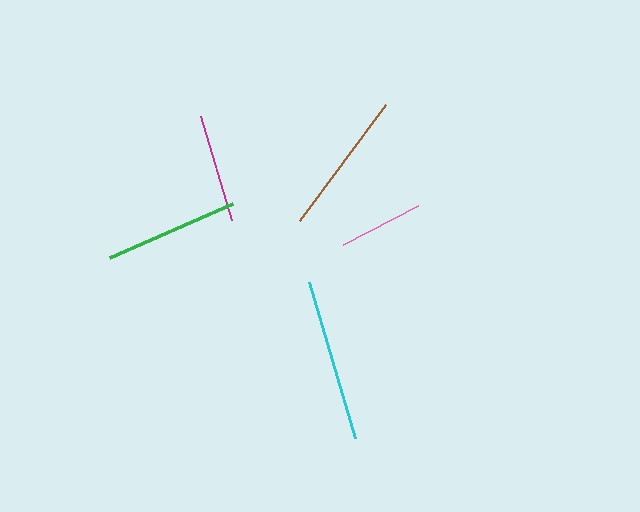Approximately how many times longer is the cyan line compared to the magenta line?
The cyan line is approximately 1.5 times the length of the magenta line.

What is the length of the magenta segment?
The magenta segment is approximately 109 pixels long.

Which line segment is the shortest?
The pink line is the shortest at approximately 84 pixels.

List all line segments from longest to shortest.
From longest to shortest: cyan, brown, green, magenta, pink.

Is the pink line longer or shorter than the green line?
The green line is longer than the pink line.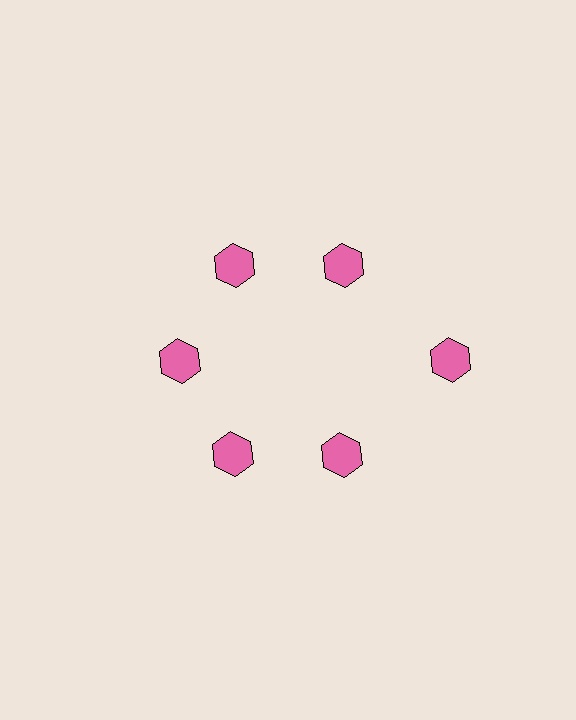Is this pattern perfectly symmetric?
No. The 6 pink hexagons are arranged in a ring, but one element near the 3 o'clock position is pushed outward from the center, breaking the 6-fold rotational symmetry.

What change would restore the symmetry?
The symmetry would be restored by moving it inward, back onto the ring so that all 6 hexagons sit at equal angles and equal distance from the center.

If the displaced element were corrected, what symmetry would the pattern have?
It would have 6-fold rotational symmetry — the pattern would map onto itself every 60 degrees.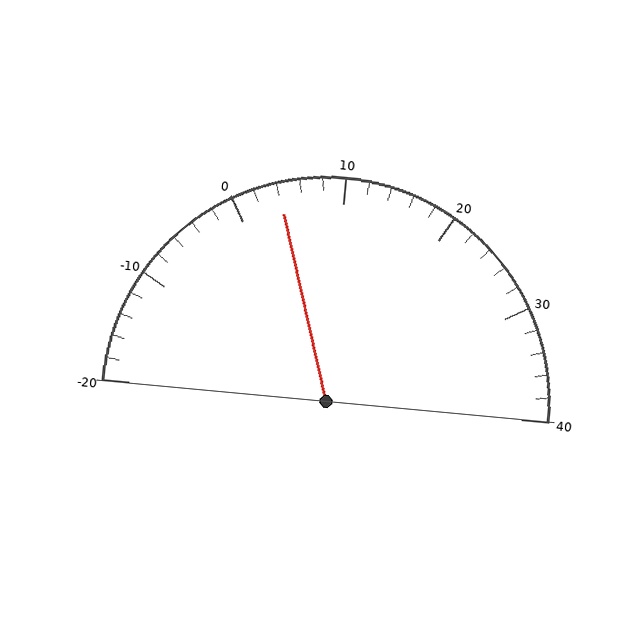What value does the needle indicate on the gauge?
The needle indicates approximately 4.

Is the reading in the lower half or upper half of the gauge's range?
The reading is in the lower half of the range (-20 to 40).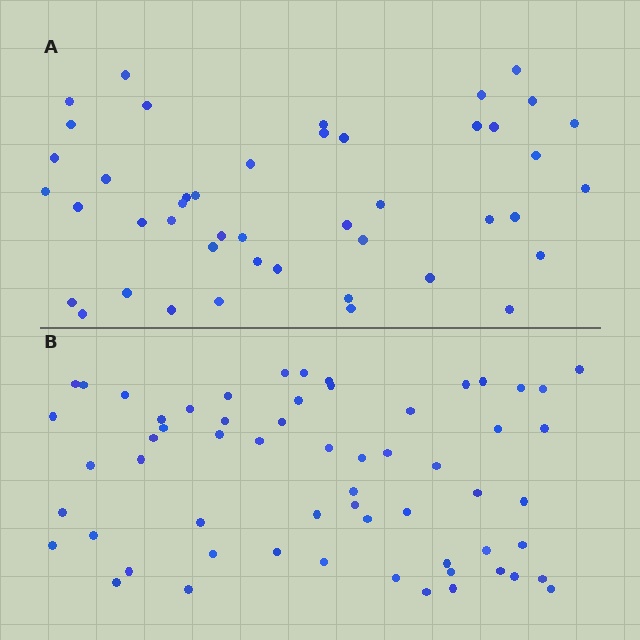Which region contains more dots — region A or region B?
Region B (the bottom region) has more dots.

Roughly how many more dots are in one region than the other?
Region B has approximately 15 more dots than region A.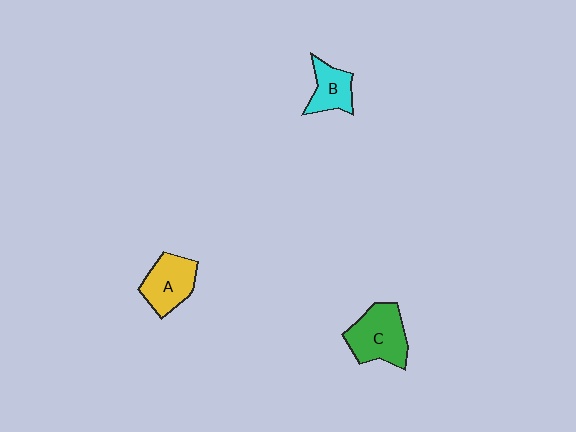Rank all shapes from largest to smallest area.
From largest to smallest: C (green), A (yellow), B (cyan).